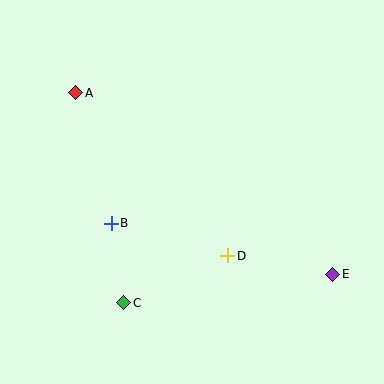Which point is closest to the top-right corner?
Point E is closest to the top-right corner.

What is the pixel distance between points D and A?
The distance between D and A is 223 pixels.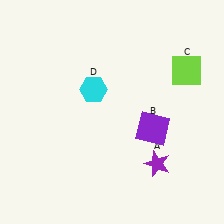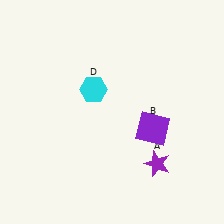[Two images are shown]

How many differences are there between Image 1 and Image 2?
There is 1 difference between the two images.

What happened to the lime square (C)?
The lime square (C) was removed in Image 2. It was in the top-right area of Image 1.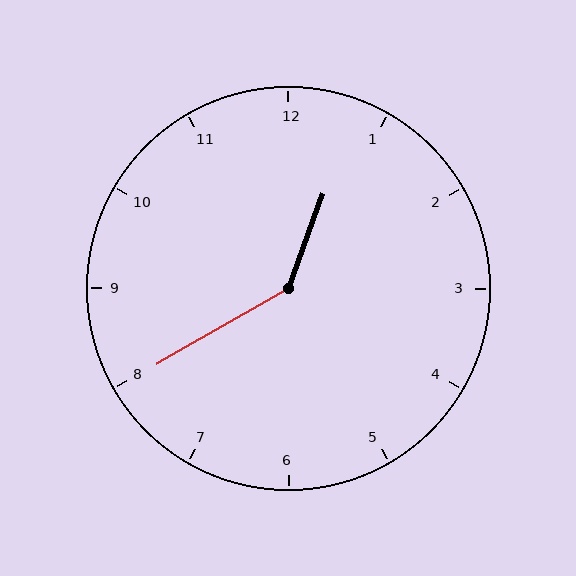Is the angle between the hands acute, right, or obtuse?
It is obtuse.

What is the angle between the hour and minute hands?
Approximately 140 degrees.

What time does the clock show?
12:40.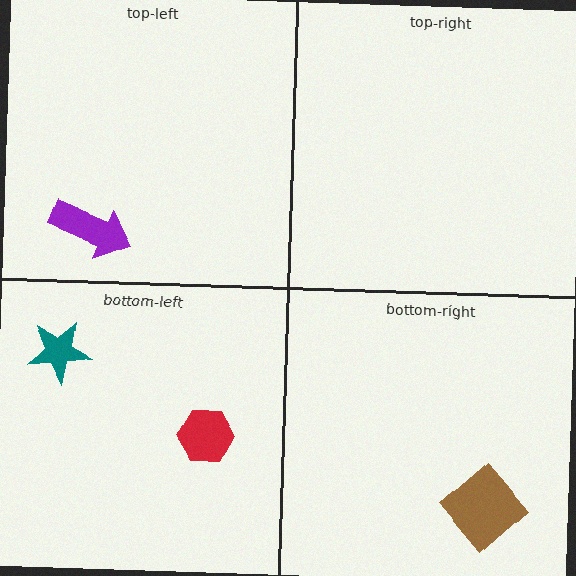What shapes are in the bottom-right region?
The brown diamond.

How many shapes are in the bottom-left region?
2.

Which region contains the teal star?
The bottom-left region.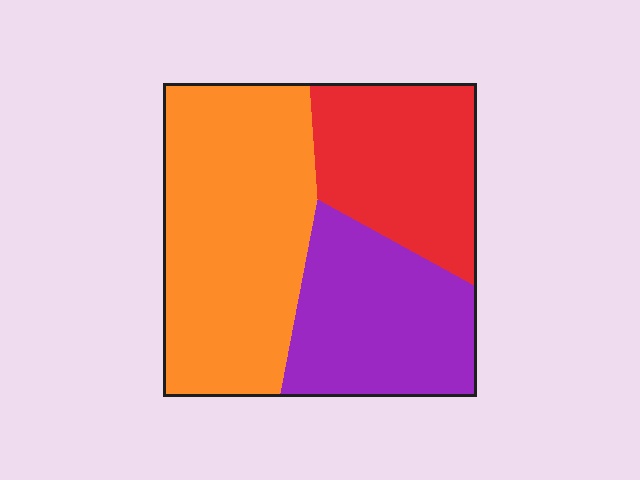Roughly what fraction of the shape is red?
Red takes up about one quarter (1/4) of the shape.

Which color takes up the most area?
Orange, at roughly 45%.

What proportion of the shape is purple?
Purple takes up between a quarter and a half of the shape.